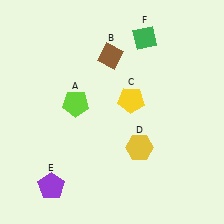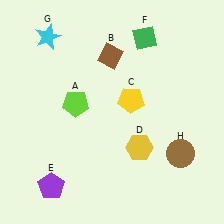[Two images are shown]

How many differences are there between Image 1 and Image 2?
There are 2 differences between the two images.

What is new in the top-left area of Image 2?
A cyan star (G) was added in the top-left area of Image 2.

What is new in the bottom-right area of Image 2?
A brown circle (H) was added in the bottom-right area of Image 2.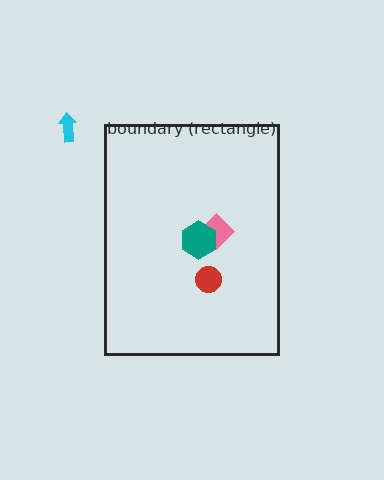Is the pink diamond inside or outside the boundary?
Inside.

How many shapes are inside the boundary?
3 inside, 1 outside.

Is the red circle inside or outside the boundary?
Inside.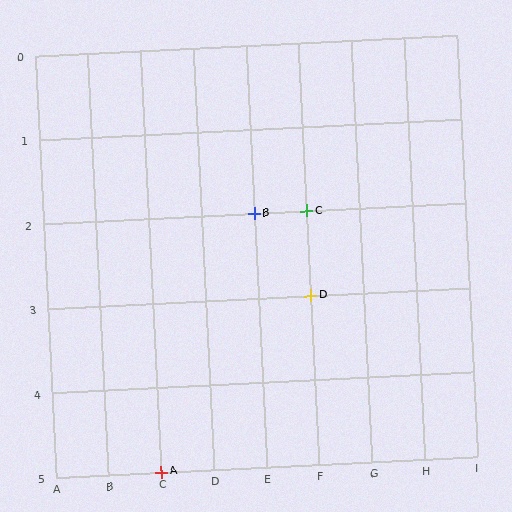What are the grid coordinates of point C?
Point C is at grid coordinates (F, 2).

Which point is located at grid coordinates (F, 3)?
Point D is at (F, 3).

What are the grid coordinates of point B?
Point B is at grid coordinates (E, 2).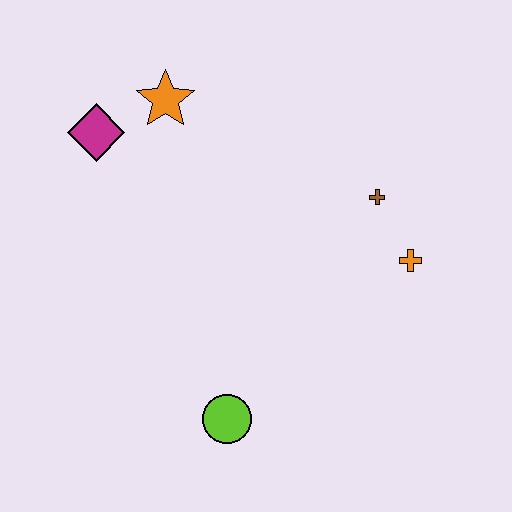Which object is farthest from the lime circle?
The orange star is farthest from the lime circle.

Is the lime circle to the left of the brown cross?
Yes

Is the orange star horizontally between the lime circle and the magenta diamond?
Yes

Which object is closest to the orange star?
The magenta diamond is closest to the orange star.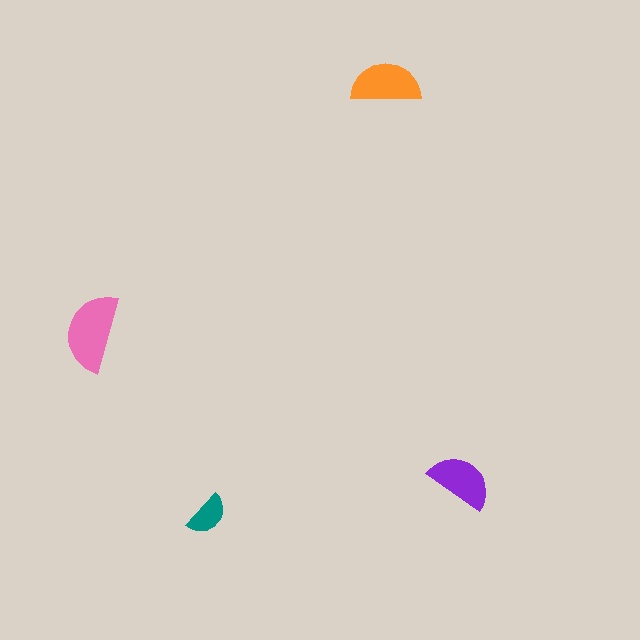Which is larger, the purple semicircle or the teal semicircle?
The purple one.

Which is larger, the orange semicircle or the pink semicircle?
The pink one.